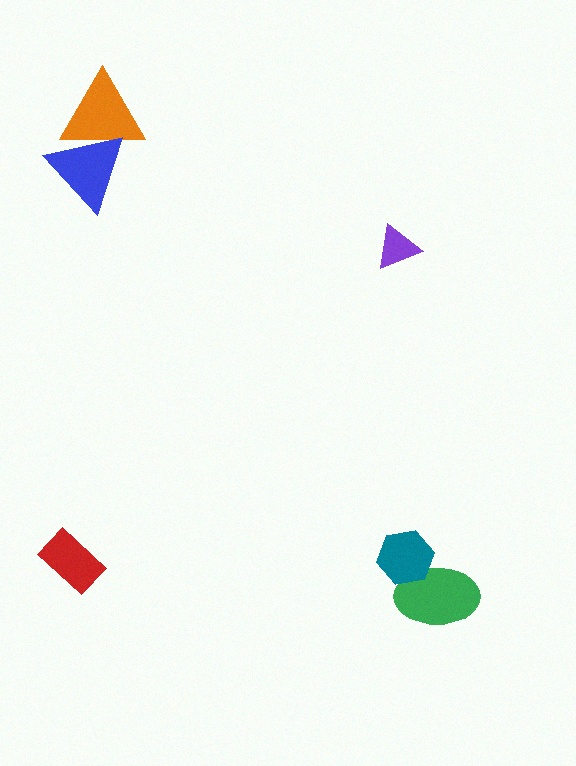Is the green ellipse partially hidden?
Yes, it is partially covered by another shape.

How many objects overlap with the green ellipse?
1 object overlaps with the green ellipse.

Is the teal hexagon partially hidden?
No, no other shape covers it.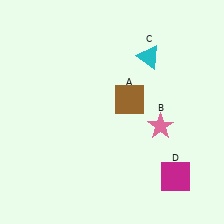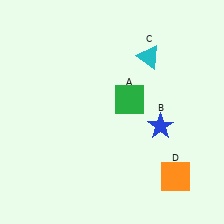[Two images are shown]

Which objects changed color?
A changed from brown to green. B changed from pink to blue. D changed from magenta to orange.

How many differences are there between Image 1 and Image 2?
There are 3 differences between the two images.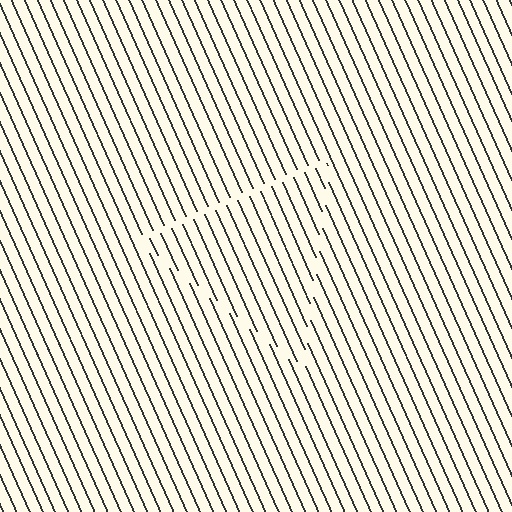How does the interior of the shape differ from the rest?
The interior of the shape contains the same grating, shifted by half a period — the contour is defined by the phase discontinuity where line-ends from the inner and outer gratings abut.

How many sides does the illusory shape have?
3 sides — the line-ends trace a triangle.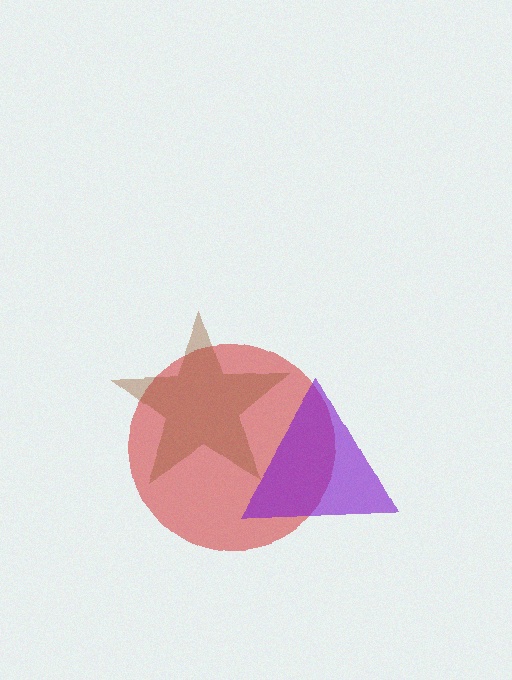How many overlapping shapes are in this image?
There are 3 overlapping shapes in the image.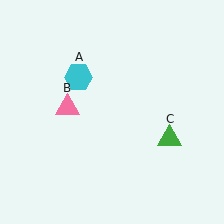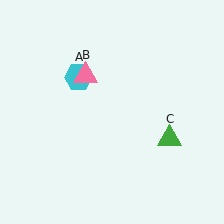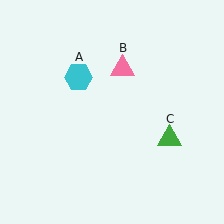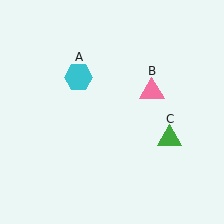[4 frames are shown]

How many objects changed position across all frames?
1 object changed position: pink triangle (object B).